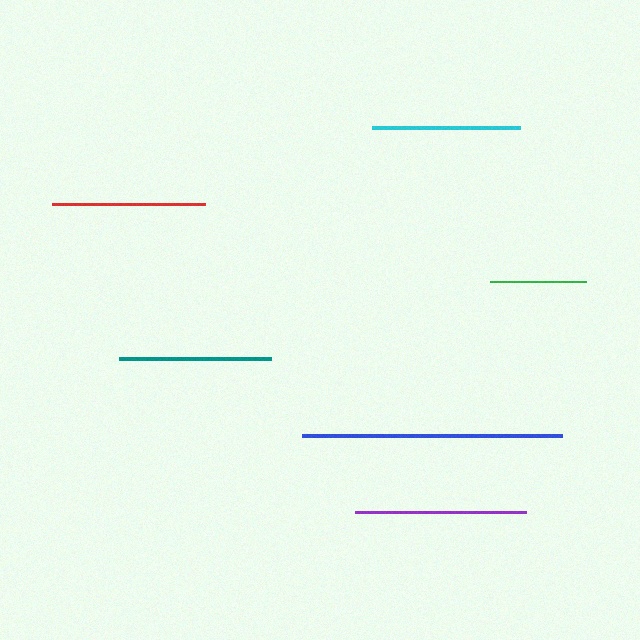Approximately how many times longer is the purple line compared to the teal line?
The purple line is approximately 1.1 times the length of the teal line.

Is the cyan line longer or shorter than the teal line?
The teal line is longer than the cyan line.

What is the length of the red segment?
The red segment is approximately 153 pixels long.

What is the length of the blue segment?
The blue segment is approximately 259 pixels long.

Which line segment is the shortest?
The green line is the shortest at approximately 96 pixels.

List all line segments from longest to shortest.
From longest to shortest: blue, purple, red, teal, cyan, green.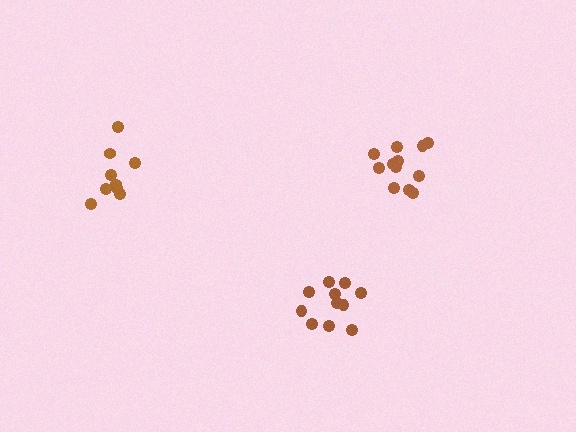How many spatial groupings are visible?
There are 3 spatial groupings.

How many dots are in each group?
Group 1: 13 dots, Group 2: 11 dots, Group 3: 9 dots (33 total).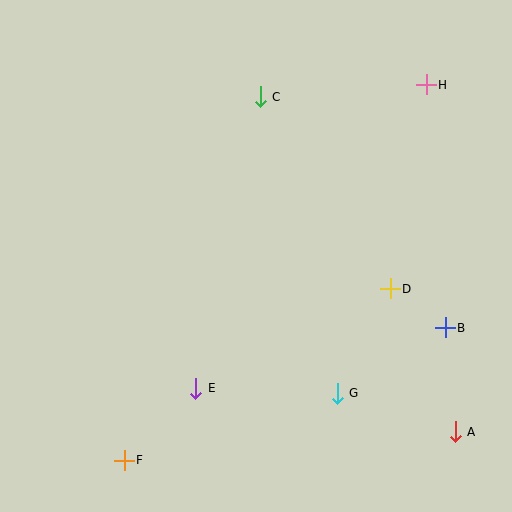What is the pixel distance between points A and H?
The distance between A and H is 348 pixels.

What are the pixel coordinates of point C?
Point C is at (260, 97).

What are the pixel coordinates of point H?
Point H is at (426, 85).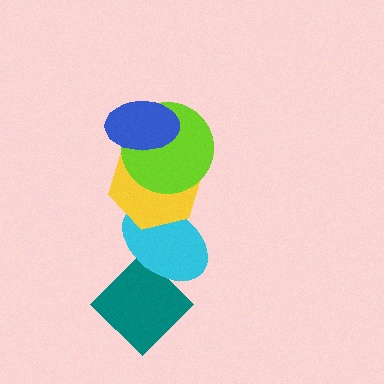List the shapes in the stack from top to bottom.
From top to bottom: the blue ellipse, the lime circle, the yellow hexagon, the cyan ellipse, the teal diamond.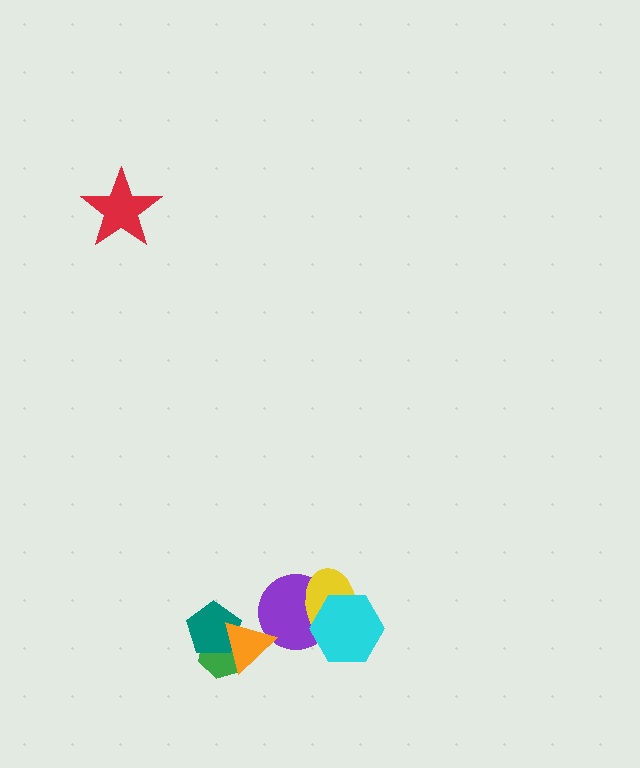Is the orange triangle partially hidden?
No, no other shape covers it.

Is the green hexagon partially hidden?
Yes, it is partially covered by another shape.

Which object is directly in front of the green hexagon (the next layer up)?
The teal pentagon is directly in front of the green hexagon.